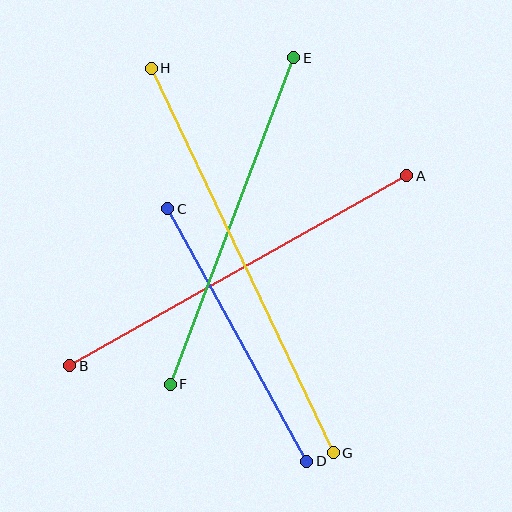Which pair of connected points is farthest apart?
Points G and H are farthest apart.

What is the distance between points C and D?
The distance is approximately 289 pixels.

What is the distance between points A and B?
The distance is approximately 387 pixels.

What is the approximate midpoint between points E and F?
The midpoint is at approximately (232, 221) pixels.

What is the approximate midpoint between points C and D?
The midpoint is at approximately (237, 335) pixels.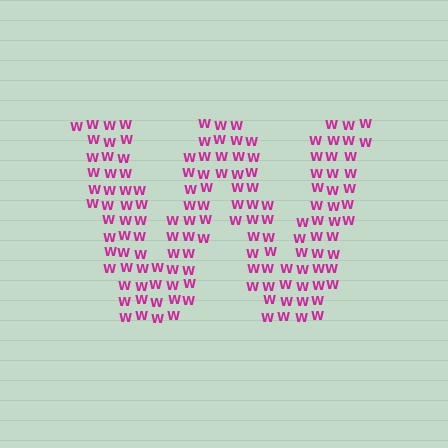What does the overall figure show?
The overall figure shows the letter W.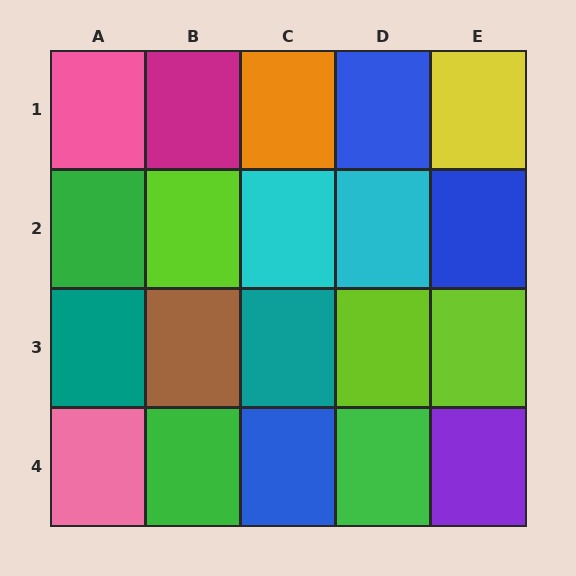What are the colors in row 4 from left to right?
Pink, green, blue, green, purple.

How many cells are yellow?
1 cell is yellow.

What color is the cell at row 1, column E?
Yellow.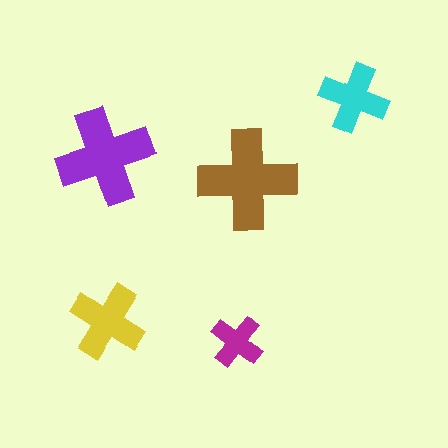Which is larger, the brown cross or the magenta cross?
The brown one.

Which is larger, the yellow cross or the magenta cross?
The yellow one.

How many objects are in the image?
There are 5 objects in the image.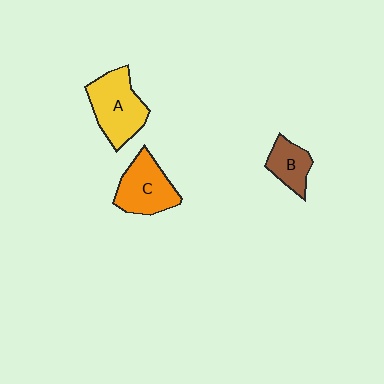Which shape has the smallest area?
Shape B (brown).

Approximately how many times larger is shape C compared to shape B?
Approximately 1.6 times.